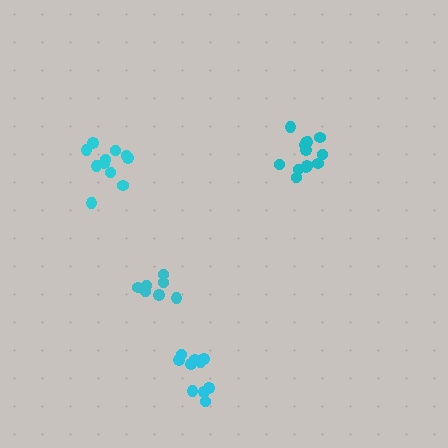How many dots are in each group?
Group 1: 11 dots, Group 2: 13 dots, Group 3: 7 dots, Group 4: 11 dots (42 total).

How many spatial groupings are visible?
There are 4 spatial groupings.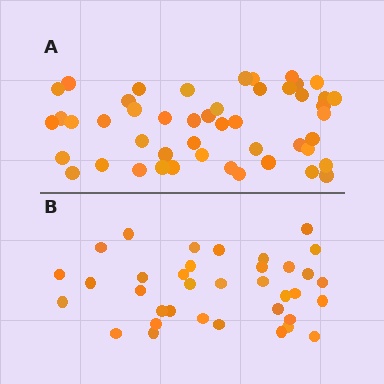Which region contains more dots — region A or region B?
Region A (the top region) has more dots.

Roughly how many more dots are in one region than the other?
Region A has roughly 12 or so more dots than region B.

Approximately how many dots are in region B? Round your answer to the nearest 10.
About 40 dots. (The exact count is 36, which rounds to 40.)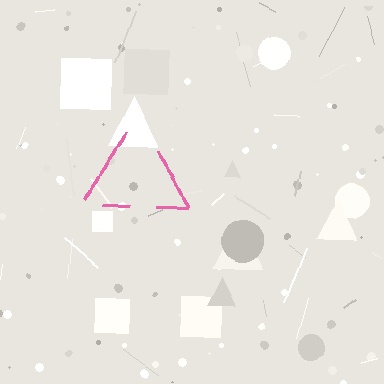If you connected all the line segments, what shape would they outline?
They would outline a triangle.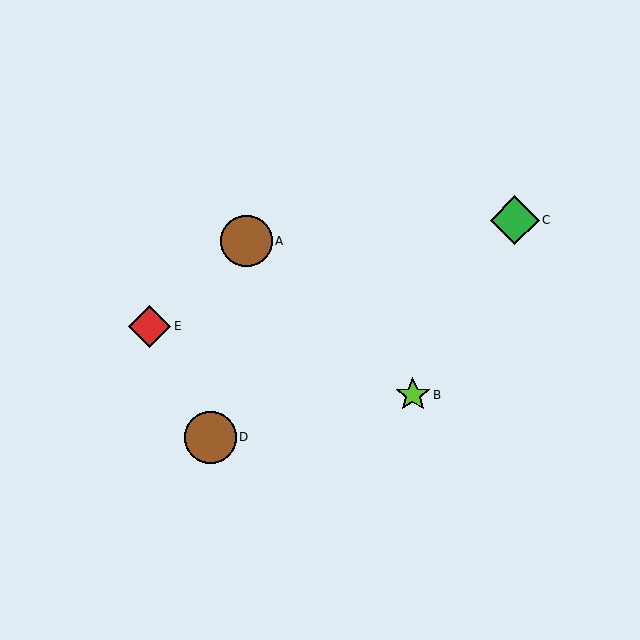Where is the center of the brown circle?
The center of the brown circle is at (246, 241).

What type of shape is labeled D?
Shape D is a brown circle.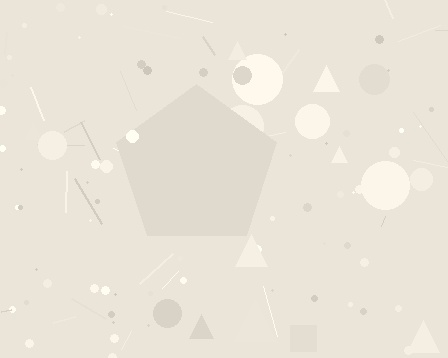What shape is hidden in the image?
A pentagon is hidden in the image.